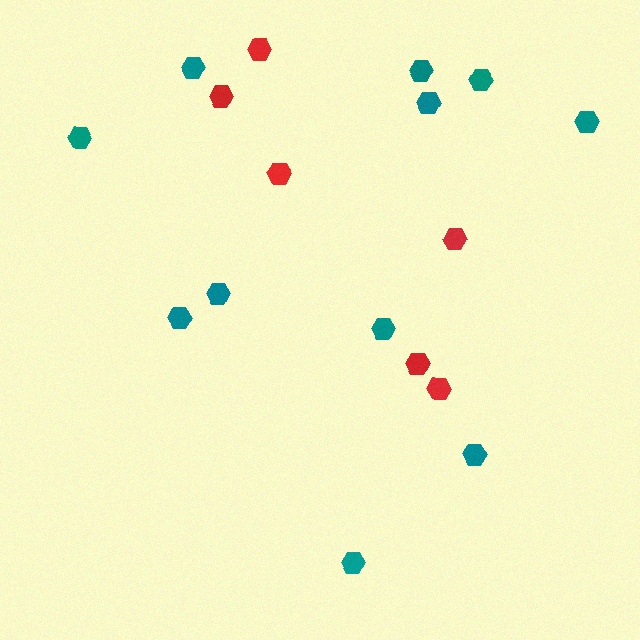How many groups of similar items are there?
There are 2 groups: one group of red hexagons (6) and one group of teal hexagons (11).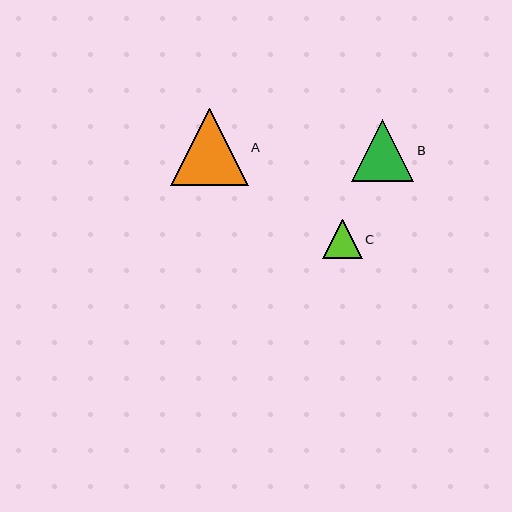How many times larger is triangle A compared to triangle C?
Triangle A is approximately 2.0 times the size of triangle C.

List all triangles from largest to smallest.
From largest to smallest: A, B, C.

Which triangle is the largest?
Triangle A is the largest with a size of approximately 77 pixels.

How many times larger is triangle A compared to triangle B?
Triangle A is approximately 1.2 times the size of triangle B.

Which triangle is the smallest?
Triangle C is the smallest with a size of approximately 40 pixels.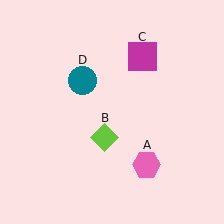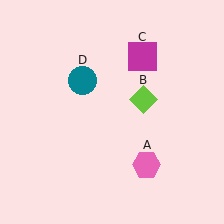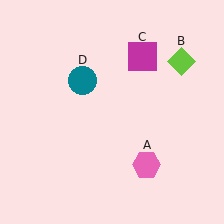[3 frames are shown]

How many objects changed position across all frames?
1 object changed position: lime diamond (object B).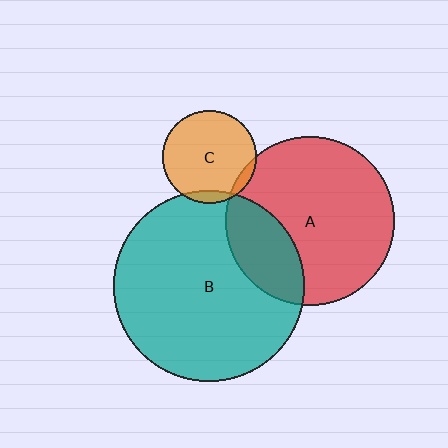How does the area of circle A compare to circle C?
Approximately 3.3 times.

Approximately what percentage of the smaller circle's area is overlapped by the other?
Approximately 25%.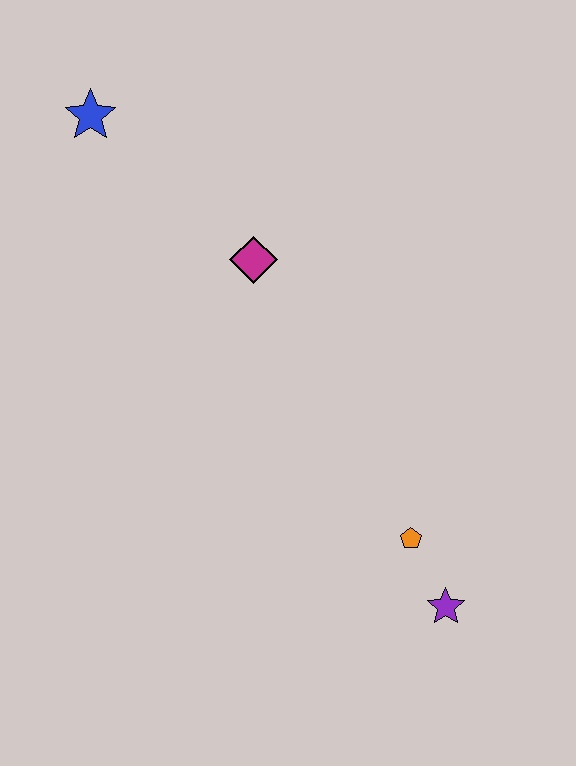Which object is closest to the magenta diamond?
The blue star is closest to the magenta diamond.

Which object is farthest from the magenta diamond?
The purple star is farthest from the magenta diamond.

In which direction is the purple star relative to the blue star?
The purple star is below the blue star.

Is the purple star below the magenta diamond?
Yes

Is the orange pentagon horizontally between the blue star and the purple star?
Yes